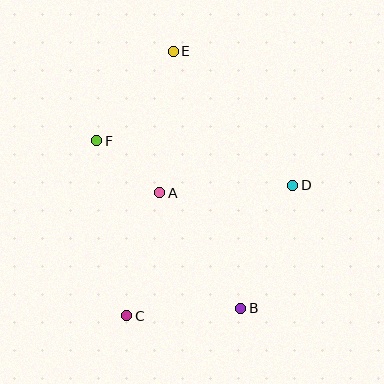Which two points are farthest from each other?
Points C and E are farthest from each other.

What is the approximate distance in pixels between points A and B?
The distance between A and B is approximately 141 pixels.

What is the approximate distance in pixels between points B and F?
The distance between B and F is approximately 221 pixels.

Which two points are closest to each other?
Points A and F are closest to each other.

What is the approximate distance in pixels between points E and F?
The distance between E and F is approximately 118 pixels.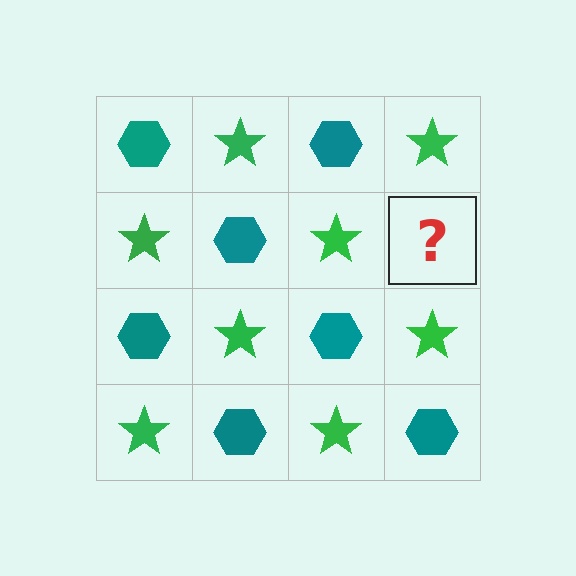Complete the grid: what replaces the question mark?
The question mark should be replaced with a teal hexagon.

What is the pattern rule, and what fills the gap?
The rule is that it alternates teal hexagon and green star in a checkerboard pattern. The gap should be filled with a teal hexagon.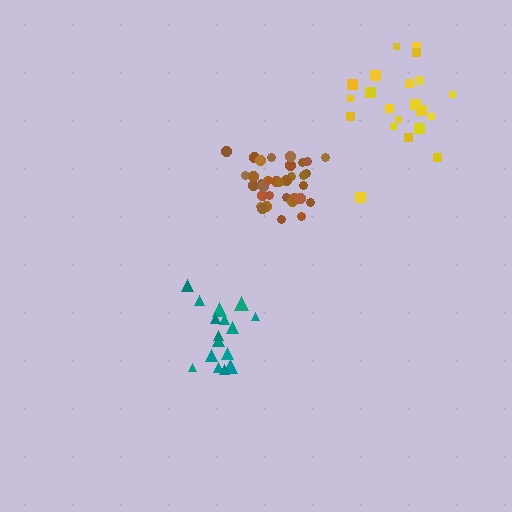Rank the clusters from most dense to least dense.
brown, teal, yellow.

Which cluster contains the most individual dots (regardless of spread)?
Brown (35).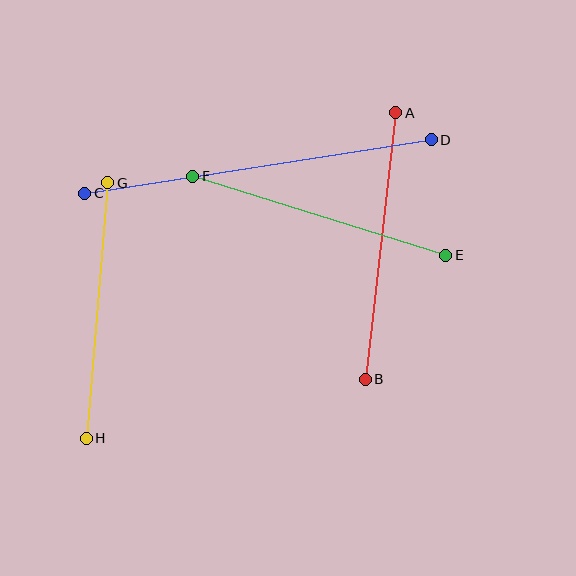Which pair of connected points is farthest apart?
Points C and D are farthest apart.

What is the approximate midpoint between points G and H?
The midpoint is at approximately (97, 311) pixels.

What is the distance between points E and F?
The distance is approximately 265 pixels.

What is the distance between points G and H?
The distance is approximately 257 pixels.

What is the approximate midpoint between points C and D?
The midpoint is at approximately (258, 166) pixels.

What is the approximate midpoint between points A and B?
The midpoint is at approximately (380, 246) pixels.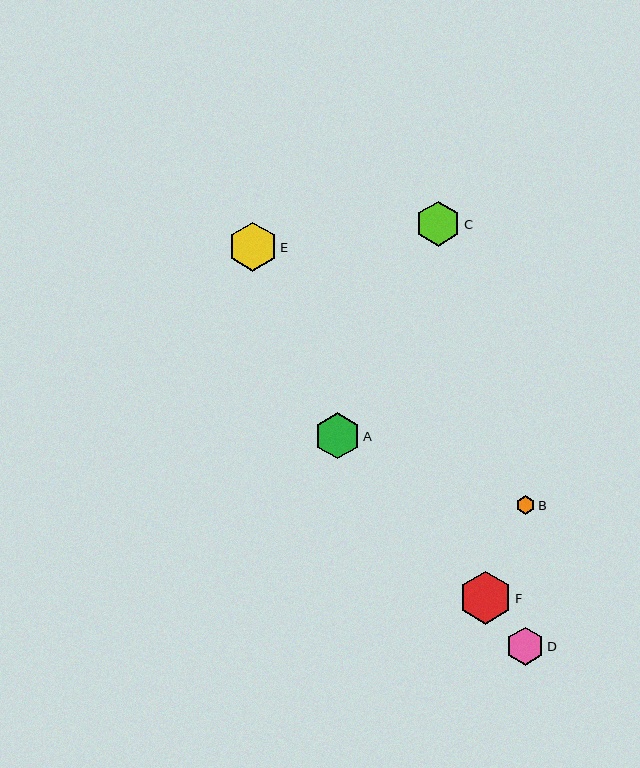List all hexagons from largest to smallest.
From largest to smallest: F, E, A, C, D, B.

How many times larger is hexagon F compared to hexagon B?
Hexagon F is approximately 2.8 times the size of hexagon B.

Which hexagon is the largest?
Hexagon F is the largest with a size of approximately 53 pixels.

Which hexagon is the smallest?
Hexagon B is the smallest with a size of approximately 19 pixels.